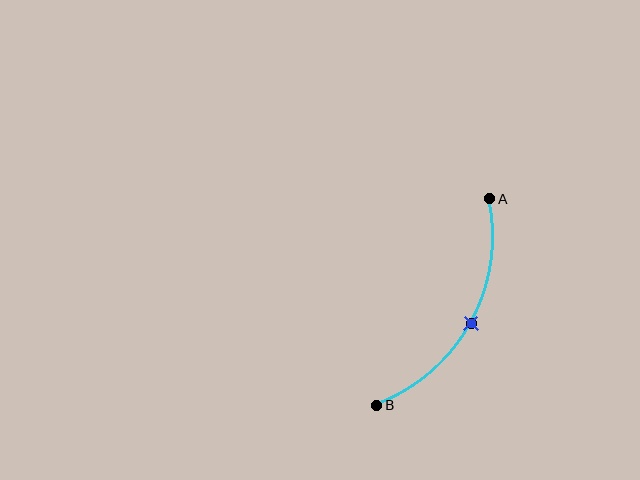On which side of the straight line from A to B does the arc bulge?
The arc bulges to the right of the straight line connecting A and B.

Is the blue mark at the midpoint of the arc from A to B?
Yes. The blue mark lies on the arc at equal arc-length from both A and B — it is the arc midpoint.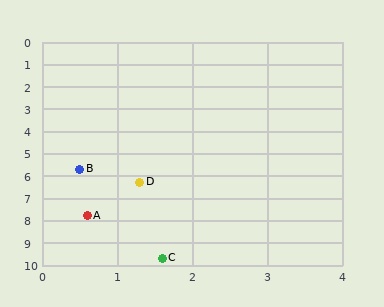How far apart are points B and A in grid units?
Points B and A are about 2.1 grid units apart.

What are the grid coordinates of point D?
Point D is at approximately (1.3, 6.3).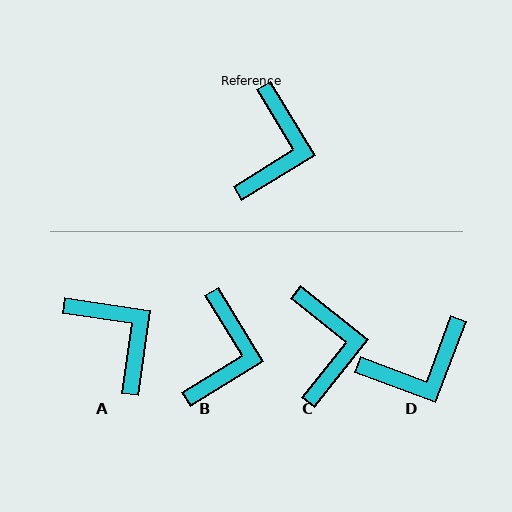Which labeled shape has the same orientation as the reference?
B.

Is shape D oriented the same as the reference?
No, it is off by about 52 degrees.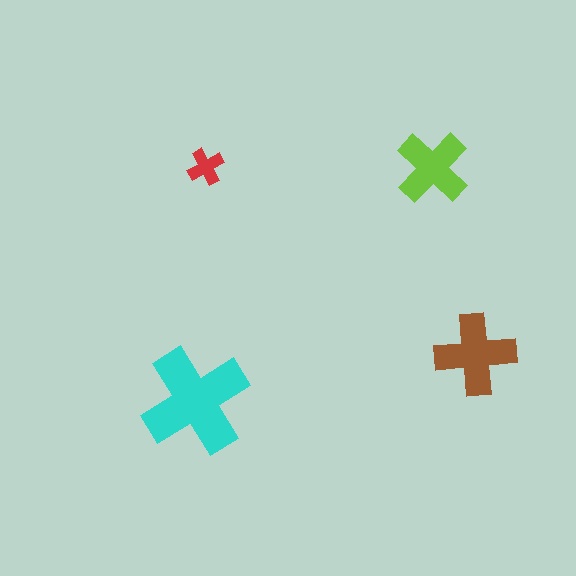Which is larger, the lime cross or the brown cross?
The brown one.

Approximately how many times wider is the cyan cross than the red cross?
About 3 times wider.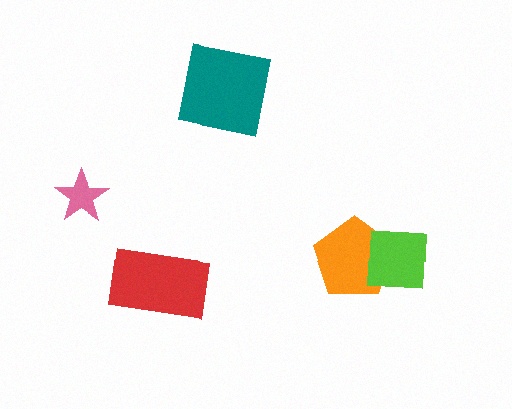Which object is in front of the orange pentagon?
The lime square is in front of the orange pentagon.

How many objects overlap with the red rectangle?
0 objects overlap with the red rectangle.